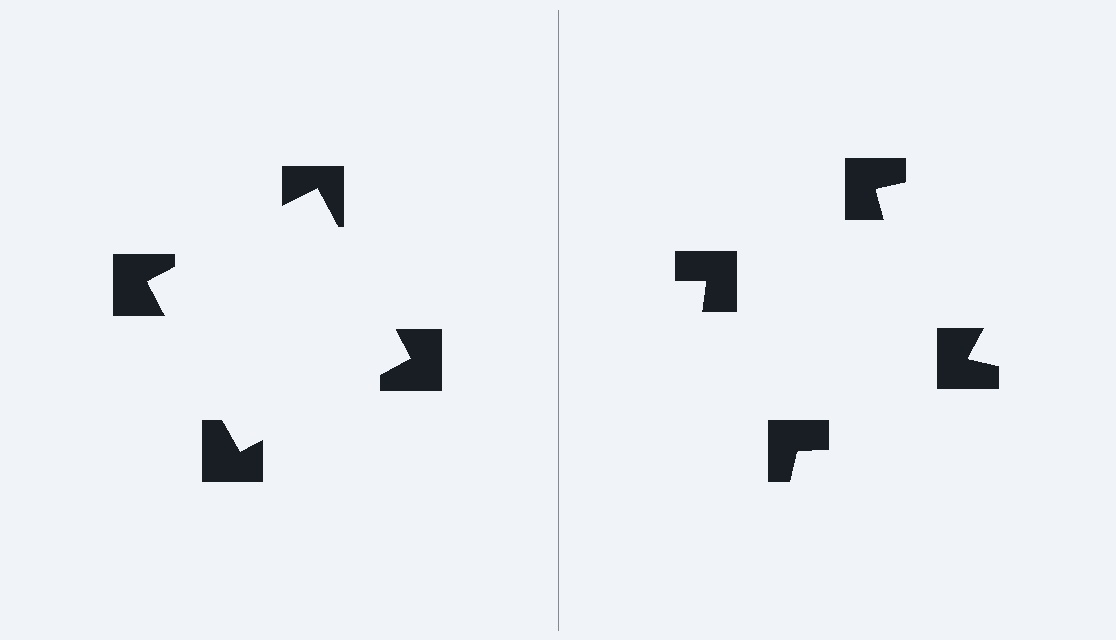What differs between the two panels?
The notched squares are positioned identically on both sides; only the wedge orientations differ. On the left they align to a square; on the right they are misaligned.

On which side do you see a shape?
An illusory square appears on the left side. On the right side the wedge cuts are rotated, so no coherent shape forms.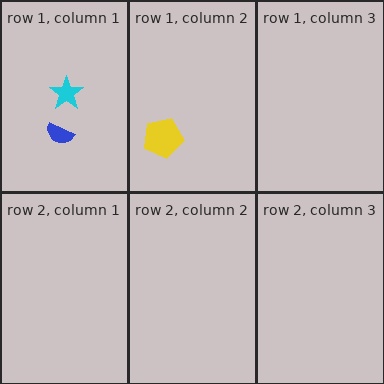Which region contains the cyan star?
The row 1, column 1 region.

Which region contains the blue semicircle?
The row 1, column 1 region.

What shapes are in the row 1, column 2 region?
The yellow pentagon.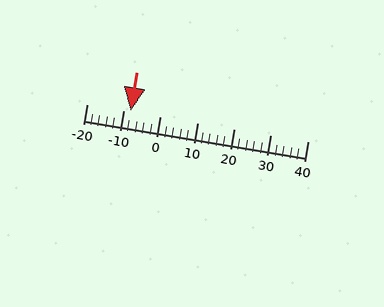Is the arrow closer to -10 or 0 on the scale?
The arrow is closer to -10.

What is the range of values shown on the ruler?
The ruler shows values from -20 to 40.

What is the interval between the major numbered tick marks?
The major tick marks are spaced 10 units apart.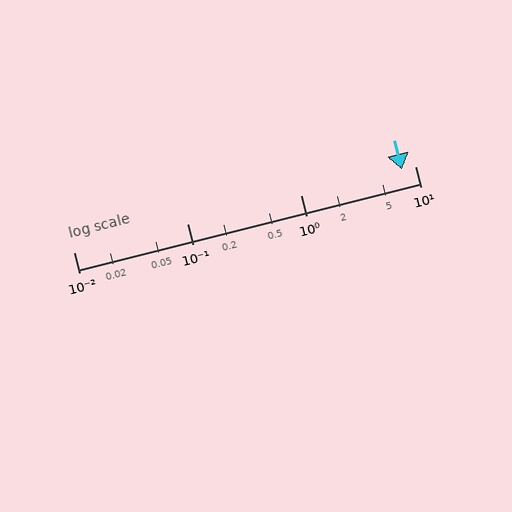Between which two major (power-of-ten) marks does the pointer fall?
The pointer is between 1 and 10.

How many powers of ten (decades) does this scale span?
The scale spans 3 decades, from 0.01 to 10.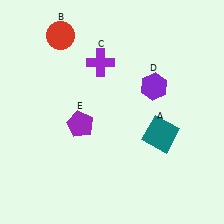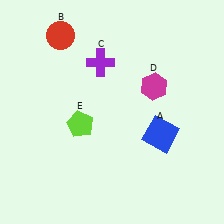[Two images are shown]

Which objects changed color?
A changed from teal to blue. D changed from purple to magenta. E changed from purple to lime.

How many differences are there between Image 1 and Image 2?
There are 3 differences between the two images.